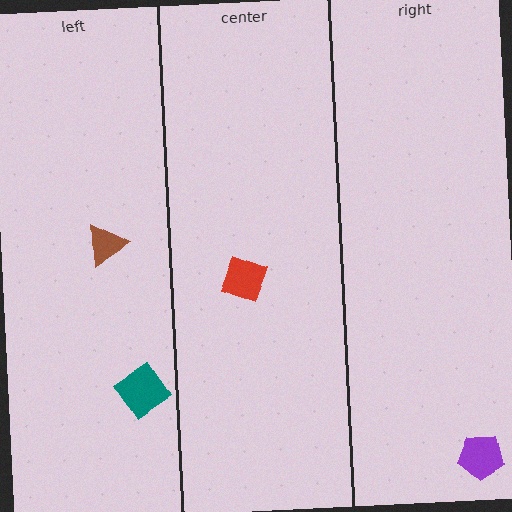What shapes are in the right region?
The purple pentagon.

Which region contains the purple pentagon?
The right region.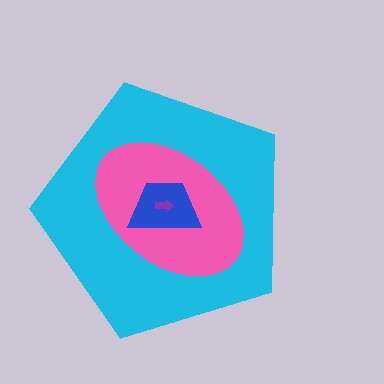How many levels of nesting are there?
4.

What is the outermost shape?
The cyan pentagon.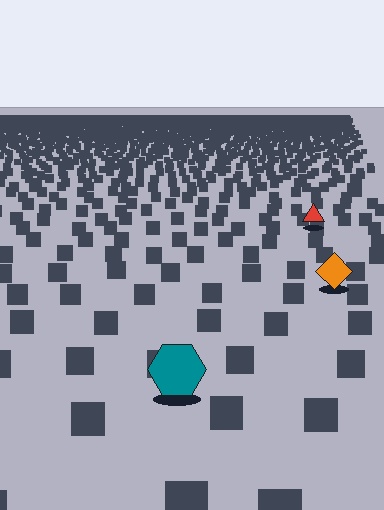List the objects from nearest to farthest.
From nearest to farthest: the teal hexagon, the orange diamond, the red triangle.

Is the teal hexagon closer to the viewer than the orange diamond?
Yes. The teal hexagon is closer — you can tell from the texture gradient: the ground texture is coarser near it.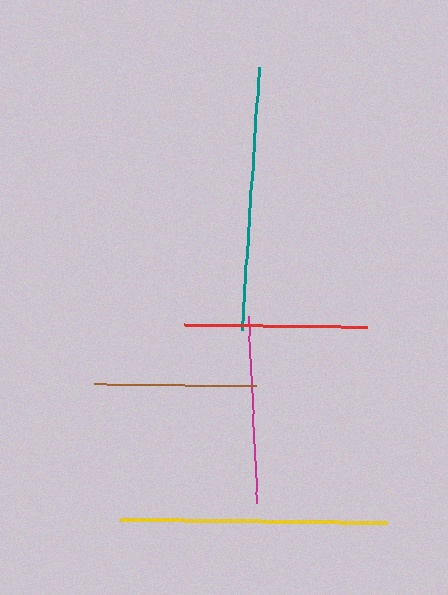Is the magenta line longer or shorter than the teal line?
The teal line is longer than the magenta line.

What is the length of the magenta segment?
The magenta segment is approximately 187 pixels long.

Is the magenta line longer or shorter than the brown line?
The magenta line is longer than the brown line.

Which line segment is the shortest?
The brown line is the shortest at approximately 163 pixels.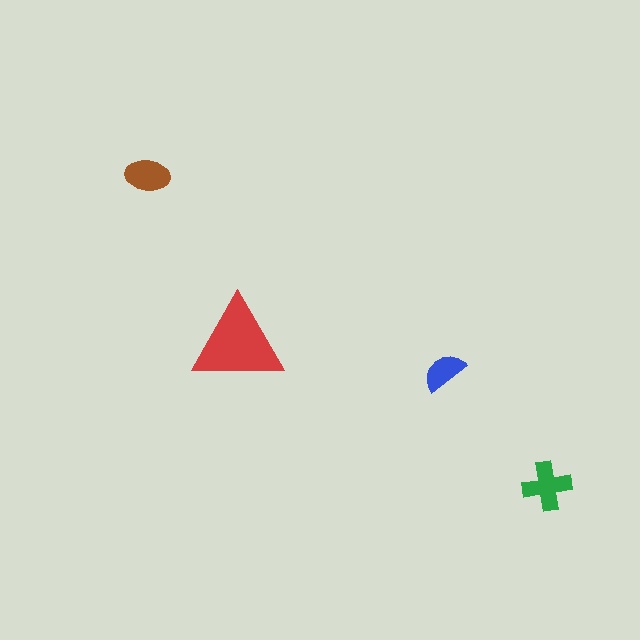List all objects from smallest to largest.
The blue semicircle, the brown ellipse, the green cross, the red triangle.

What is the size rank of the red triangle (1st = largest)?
1st.